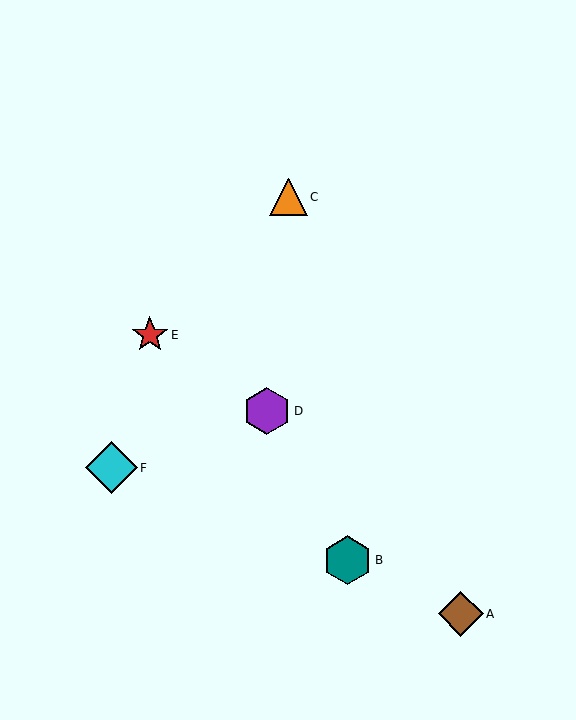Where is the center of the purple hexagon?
The center of the purple hexagon is at (267, 411).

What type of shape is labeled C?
Shape C is an orange triangle.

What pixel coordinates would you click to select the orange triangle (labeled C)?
Click at (288, 197) to select the orange triangle C.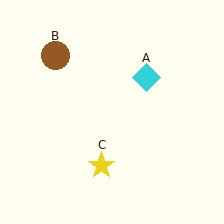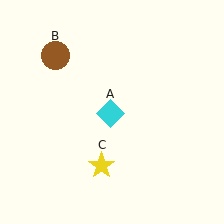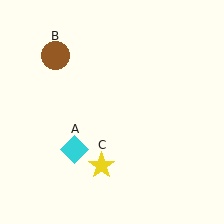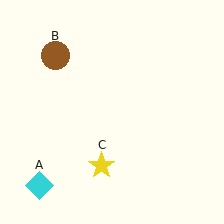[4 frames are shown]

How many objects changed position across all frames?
1 object changed position: cyan diamond (object A).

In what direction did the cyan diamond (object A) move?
The cyan diamond (object A) moved down and to the left.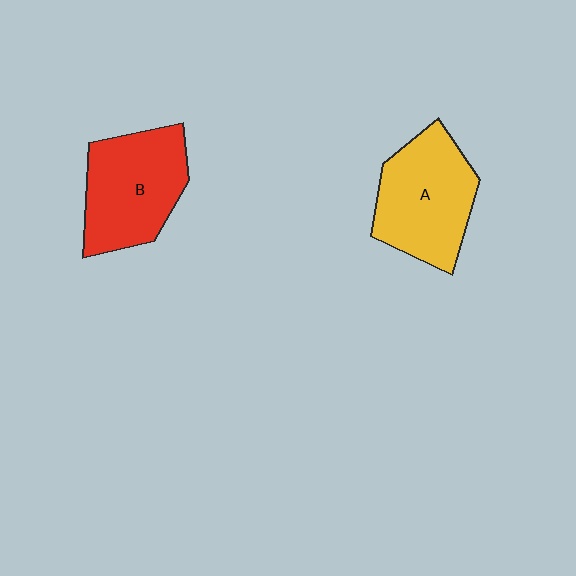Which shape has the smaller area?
Shape B (red).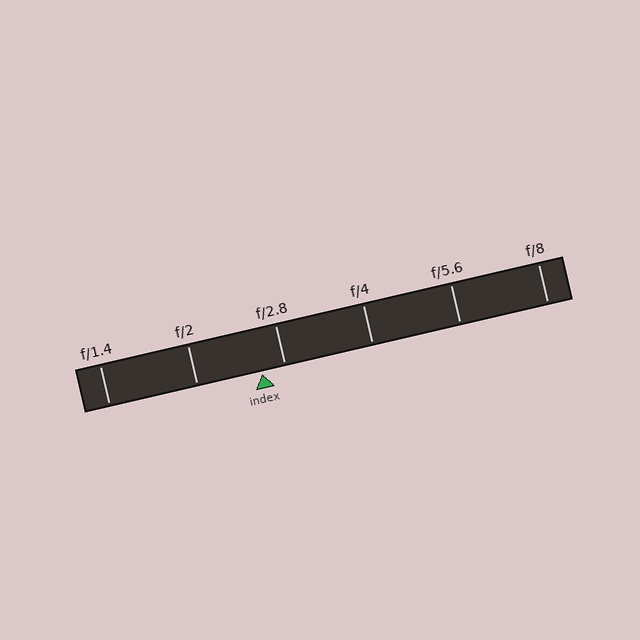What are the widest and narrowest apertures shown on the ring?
The widest aperture shown is f/1.4 and the narrowest is f/8.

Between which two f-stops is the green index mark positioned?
The index mark is between f/2 and f/2.8.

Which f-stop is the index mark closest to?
The index mark is closest to f/2.8.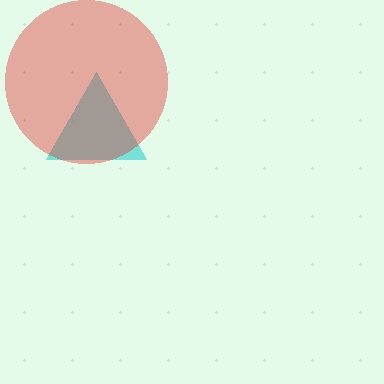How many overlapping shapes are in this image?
There are 2 overlapping shapes in the image.